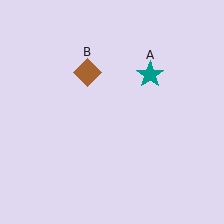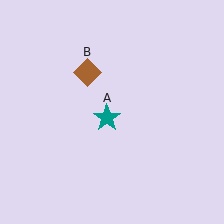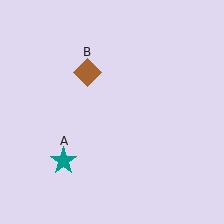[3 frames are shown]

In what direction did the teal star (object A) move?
The teal star (object A) moved down and to the left.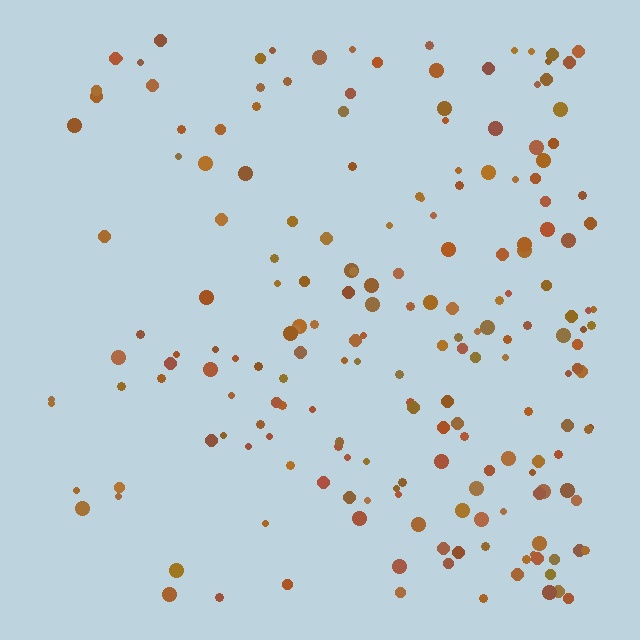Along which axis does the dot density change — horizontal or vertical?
Horizontal.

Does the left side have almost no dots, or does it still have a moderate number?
Still a moderate number, just noticeably fewer than the right.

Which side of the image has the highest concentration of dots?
The right.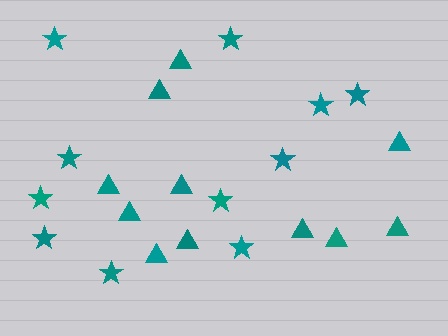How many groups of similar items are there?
There are 2 groups: one group of triangles (11) and one group of stars (11).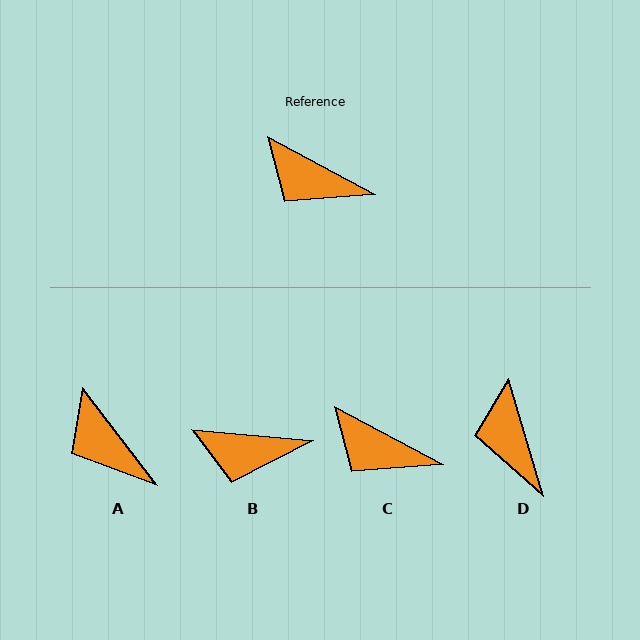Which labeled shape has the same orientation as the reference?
C.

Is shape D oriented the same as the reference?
No, it is off by about 46 degrees.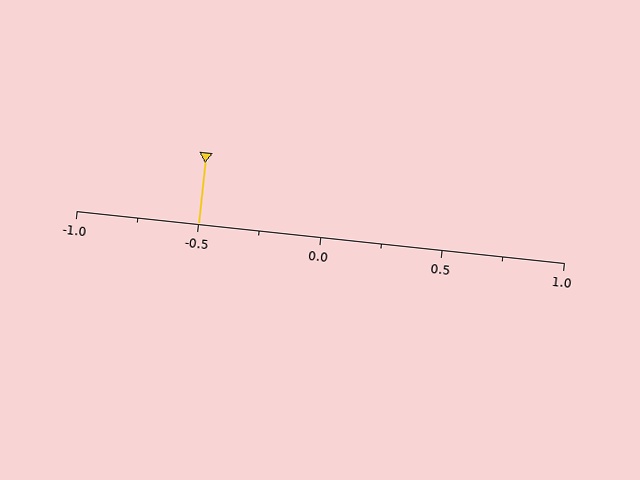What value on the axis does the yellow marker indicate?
The marker indicates approximately -0.5.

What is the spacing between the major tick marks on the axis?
The major ticks are spaced 0.5 apart.